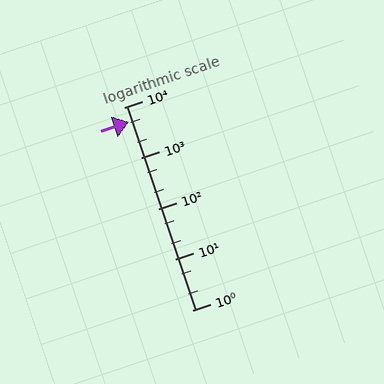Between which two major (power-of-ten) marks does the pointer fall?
The pointer is between 1000 and 10000.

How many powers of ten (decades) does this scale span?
The scale spans 4 decades, from 1 to 10000.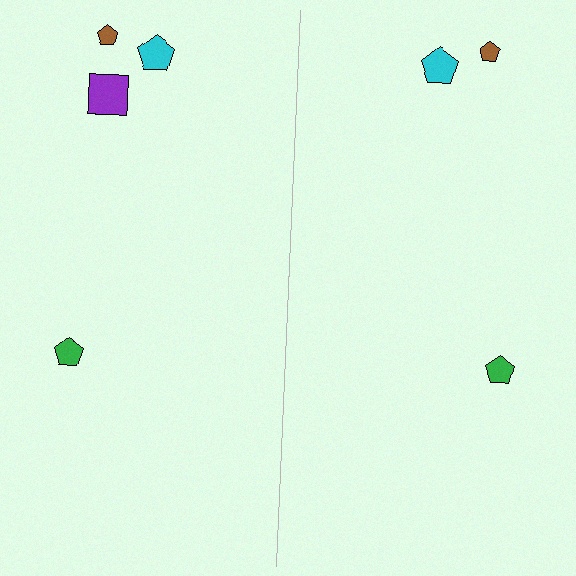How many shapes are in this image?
There are 7 shapes in this image.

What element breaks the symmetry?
A purple square is missing from the right side.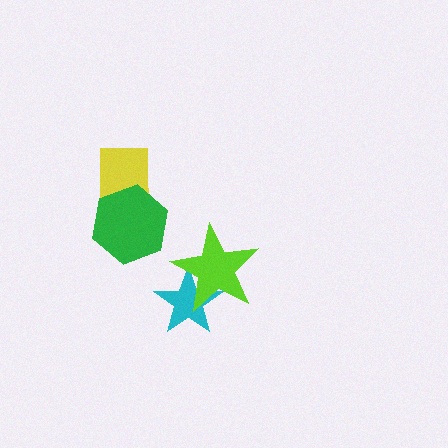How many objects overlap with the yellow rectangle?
1 object overlaps with the yellow rectangle.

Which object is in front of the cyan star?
The lime star is in front of the cyan star.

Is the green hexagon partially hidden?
No, no other shape covers it.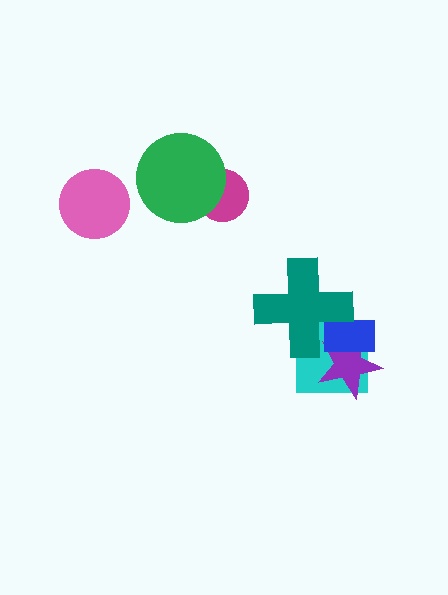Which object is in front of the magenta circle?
The green circle is in front of the magenta circle.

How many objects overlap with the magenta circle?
1 object overlaps with the magenta circle.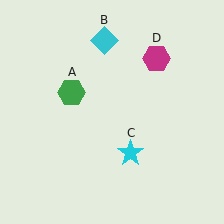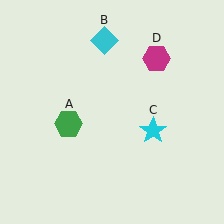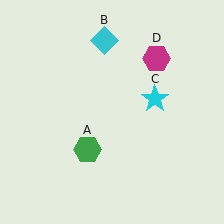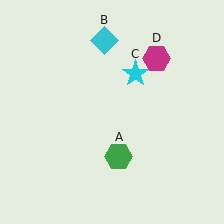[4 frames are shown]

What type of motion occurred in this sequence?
The green hexagon (object A), cyan star (object C) rotated counterclockwise around the center of the scene.